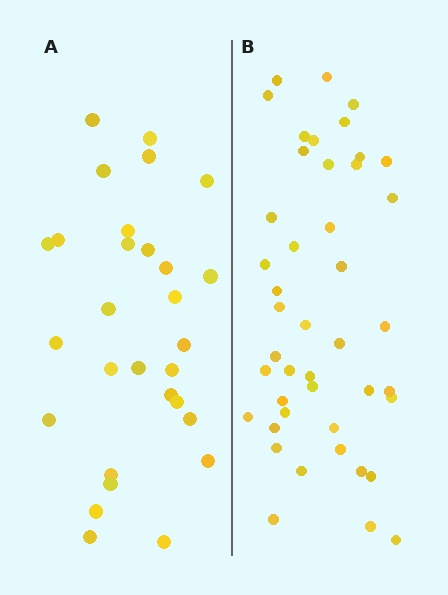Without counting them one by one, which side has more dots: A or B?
Region B (the right region) has more dots.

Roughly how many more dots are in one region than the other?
Region B has approximately 15 more dots than region A.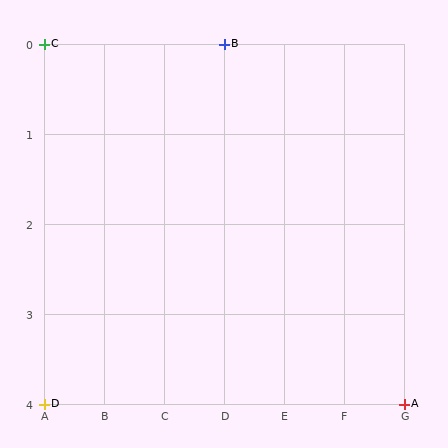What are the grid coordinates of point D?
Point D is at grid coordinates (A, 4).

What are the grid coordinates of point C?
Point C is at grid coordinates (A, 0).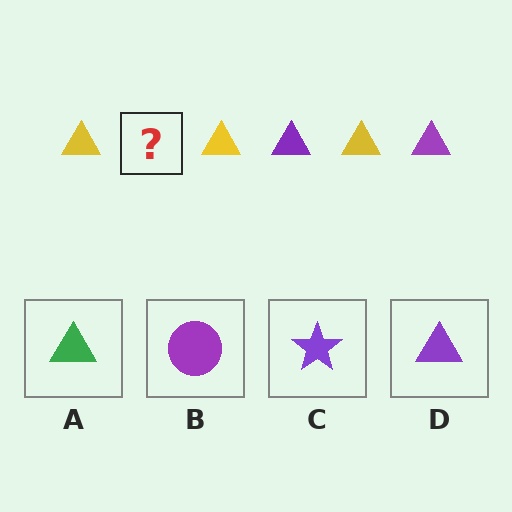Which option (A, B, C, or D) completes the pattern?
D.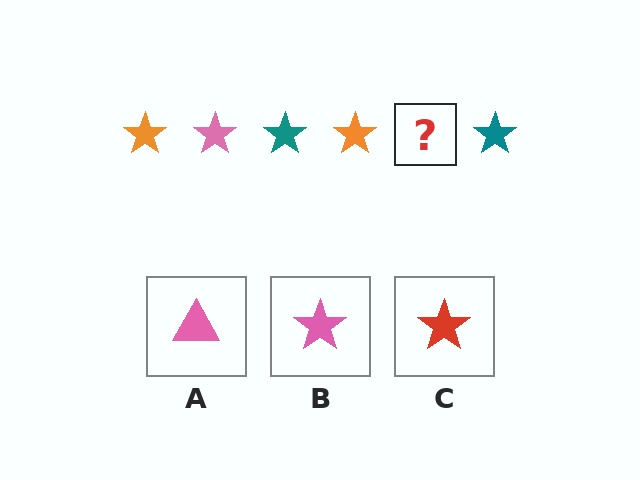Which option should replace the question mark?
Option B.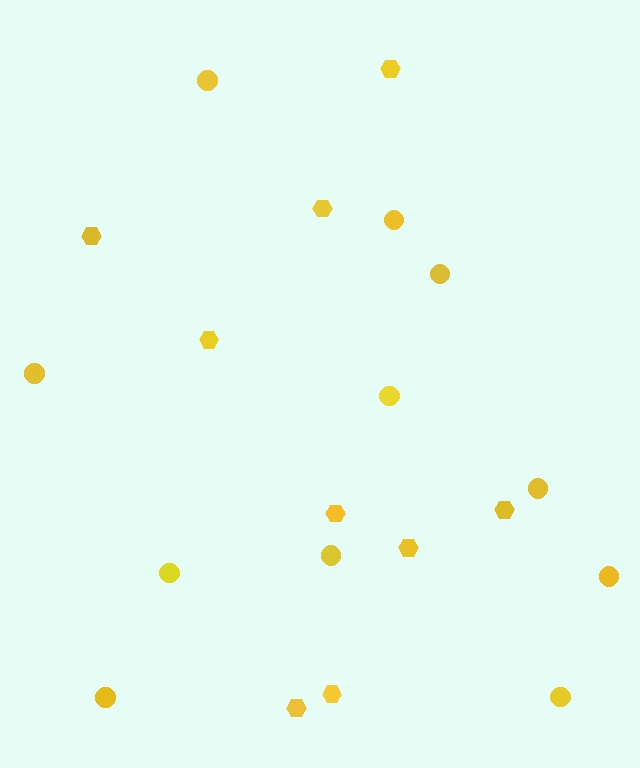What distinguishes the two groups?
There are 2 groups: one group of circles (11) and one group of hexagons (9).